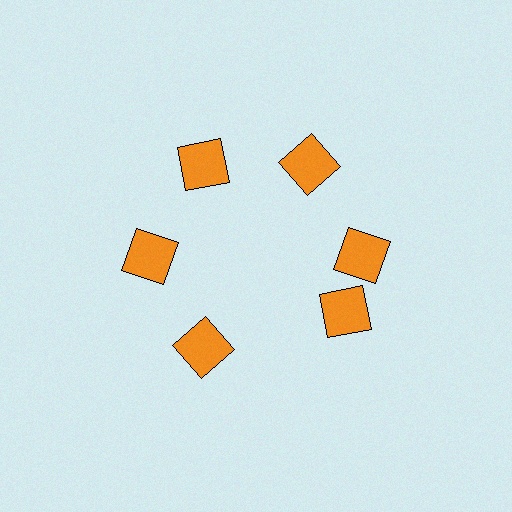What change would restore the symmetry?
The symmetry would be restored by rotating it back into even spacing with its neighbors so that all 6 squares sit at equal angles and equal distance from the center.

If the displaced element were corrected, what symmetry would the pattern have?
It would have 6-fold rotational symmetry — the pattern would map onto itself every 60 degrees.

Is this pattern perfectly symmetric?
No. The 6 orange squares are arranged in a ring, but one element near the 5 o'clock position is rotated out of alignment along the ring, breaking the 6-fold rotational symmetry.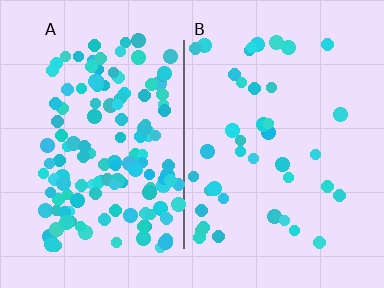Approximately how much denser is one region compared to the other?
Approximately 3.4× — region A over region B.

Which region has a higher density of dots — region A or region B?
A (the left).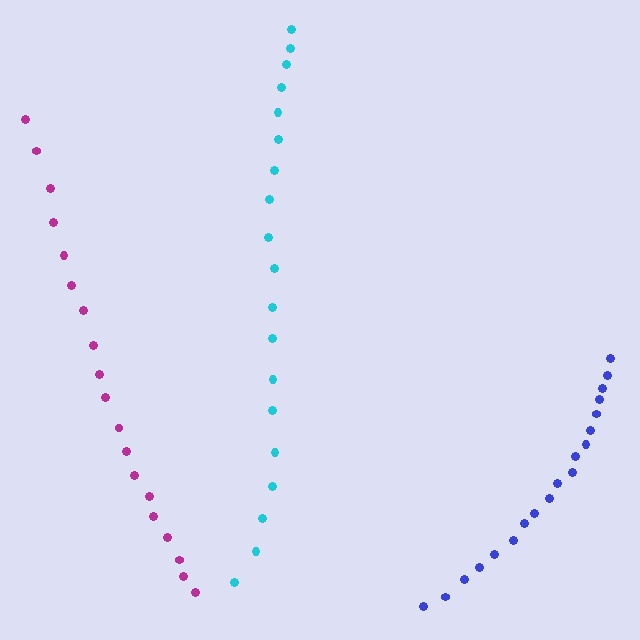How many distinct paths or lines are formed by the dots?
There are 3 distinct paths.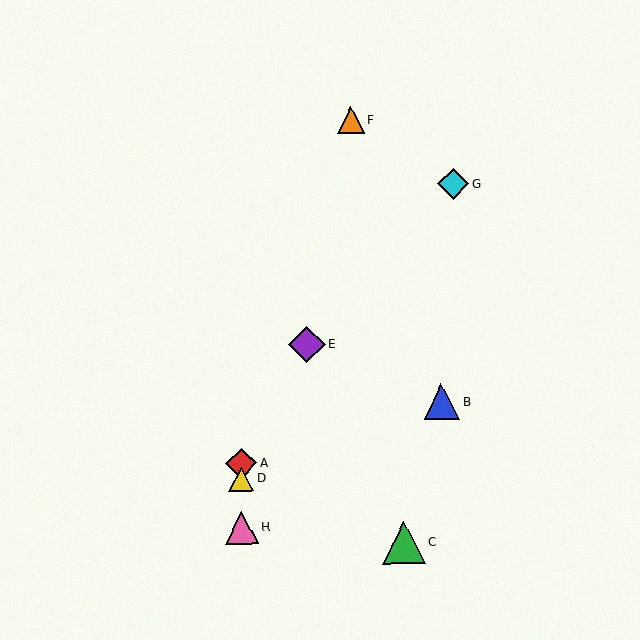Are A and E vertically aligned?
No, A is at x≈241 and E is at x≈307.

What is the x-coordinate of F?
Object F is at x≈351.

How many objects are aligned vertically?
3 objects (A, D, H) are aligned vertically.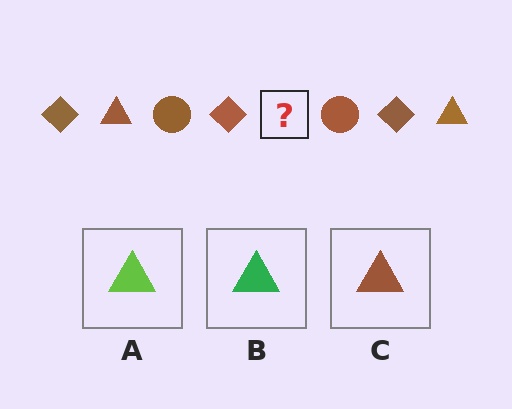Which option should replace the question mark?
Option C.